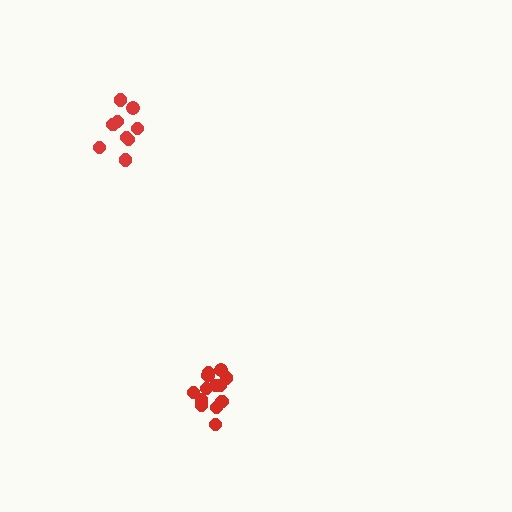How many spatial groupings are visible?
There are 2 spatial groupings.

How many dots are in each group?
Group 1: 13 dots, Group 2: 9 dots (22 total).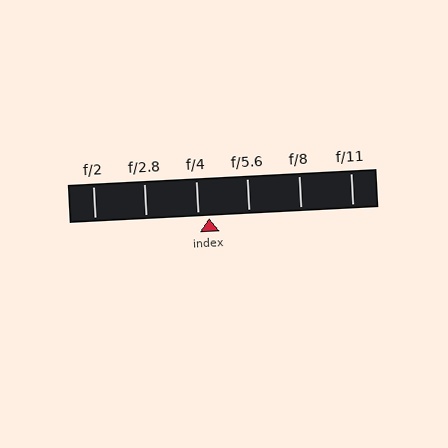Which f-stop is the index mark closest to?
The index mark is closest to f/4.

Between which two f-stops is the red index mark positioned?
The index mark is between f/4 and f/5.6.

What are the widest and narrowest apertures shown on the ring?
The widest aperture shown is f/2 and the narrowest is f/11.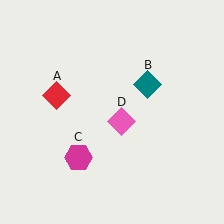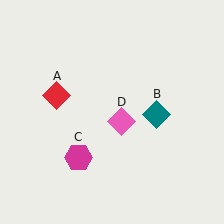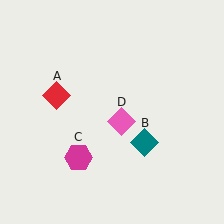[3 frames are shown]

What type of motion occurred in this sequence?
The teal diamond (object B) rotated clockwise around the center of the scene.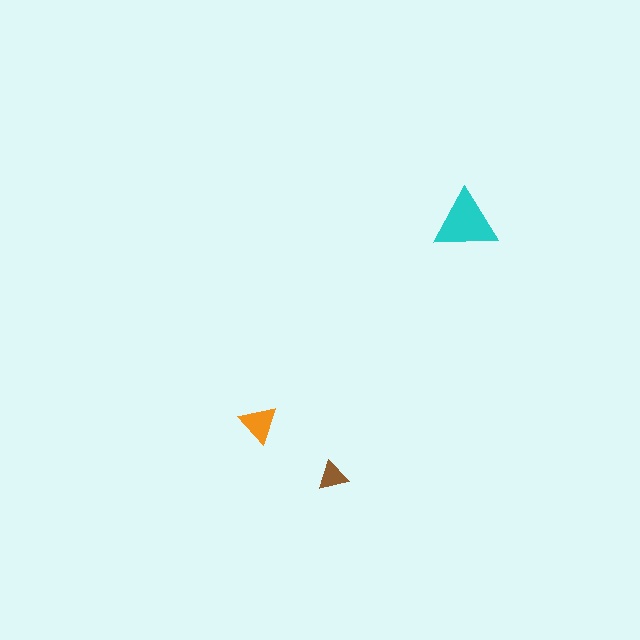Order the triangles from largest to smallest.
the cyan one, the orange one, the brown one.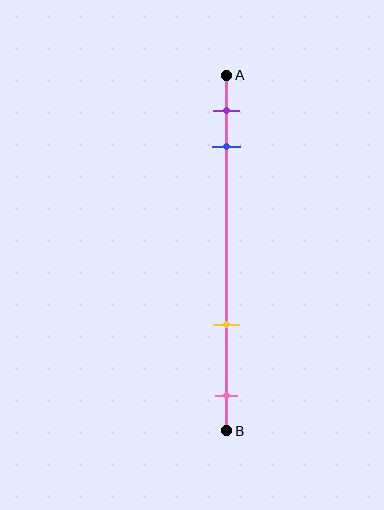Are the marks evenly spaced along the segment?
No, the marks are not evenly spaced.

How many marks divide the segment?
There are 4 marks dividing the segment.